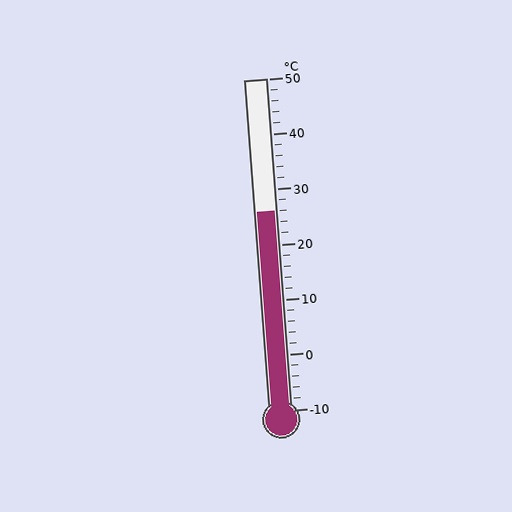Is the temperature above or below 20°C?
The temperature is above 20°C.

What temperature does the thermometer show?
The thermometer shows approximately 26°C.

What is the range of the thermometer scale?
The thermometer scale ranges from -10°C to 50°C.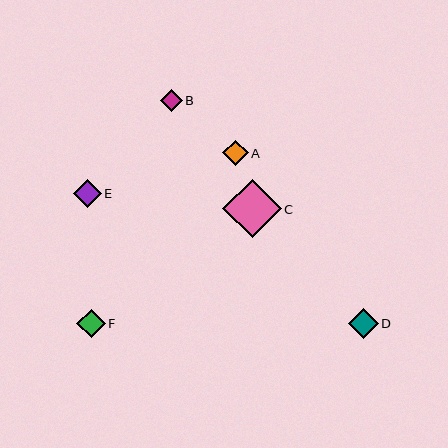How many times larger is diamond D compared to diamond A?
Diamond D is approximately 1.2 times the size of diamond A.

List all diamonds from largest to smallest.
From largest to smallest: C, D, F, E, A, B.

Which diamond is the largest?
Diamond C is the largest with a size of approximately 58 pixels.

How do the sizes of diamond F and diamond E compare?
Diamond F and diamond E are approximately the same size.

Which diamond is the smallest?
Diamond B is the smallest with a size of approximately 22 pixels.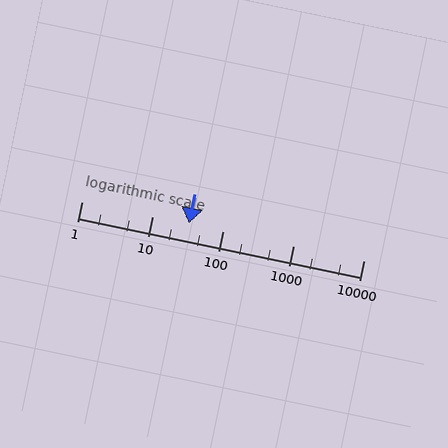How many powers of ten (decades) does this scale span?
The scale spans 4 decades, from 1 to 10000.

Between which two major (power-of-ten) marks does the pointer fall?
The pointer is between 10 and 100.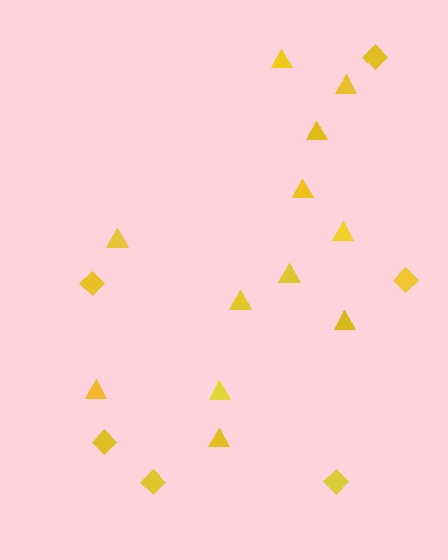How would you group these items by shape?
There are 2 groups: one group of triangles (12) and one group of diamonds (6).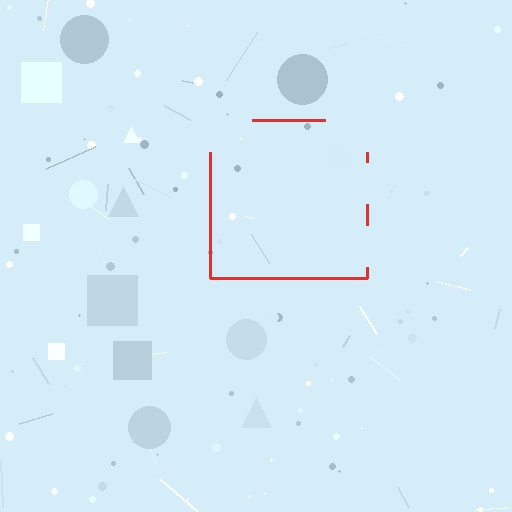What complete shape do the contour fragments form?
The contour fragments form a square.